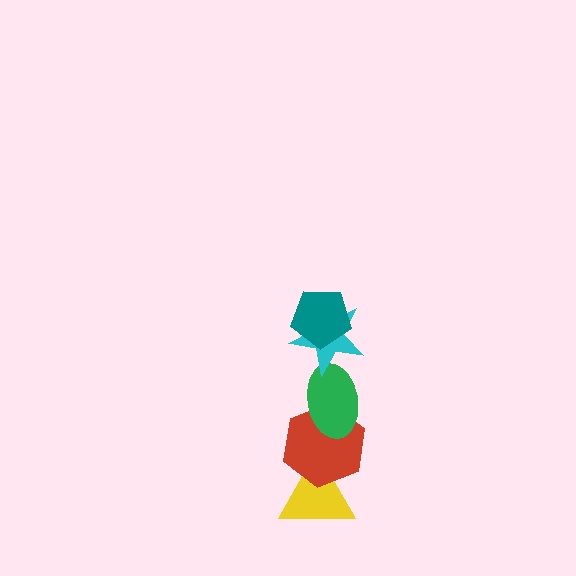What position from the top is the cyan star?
The cyan star is 2nd from the top.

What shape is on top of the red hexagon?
The green ellipse is on top of the red hexagon.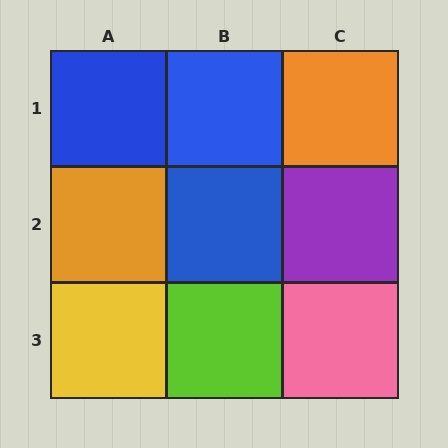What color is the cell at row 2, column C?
Purple.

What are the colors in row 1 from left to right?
Blue, blue, orange.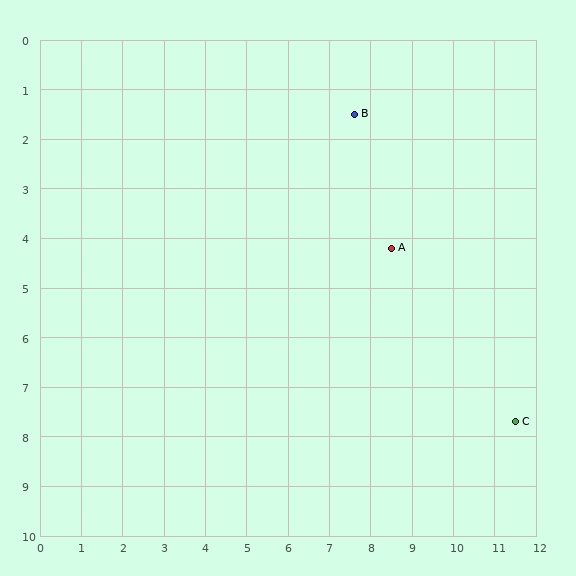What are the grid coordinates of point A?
Point A is at approximately (8.5, 4.2).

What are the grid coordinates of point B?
Point B is at approximately (7.6, 1.5).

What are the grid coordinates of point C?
Point C is at approximately (11.5, 7.7).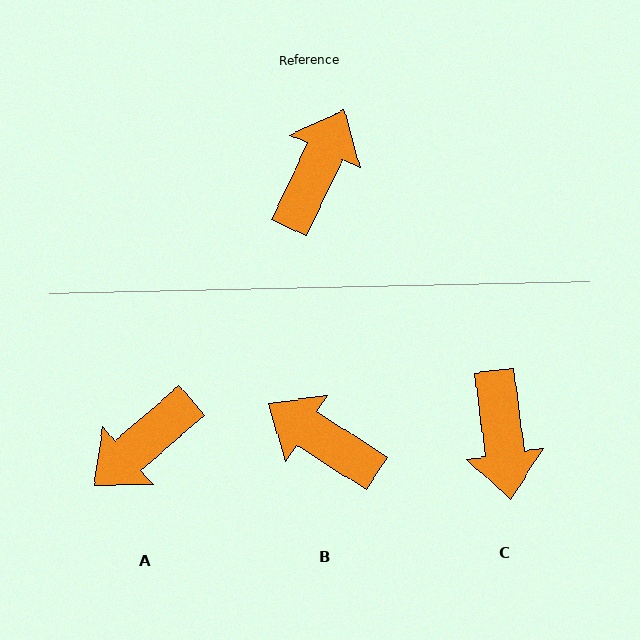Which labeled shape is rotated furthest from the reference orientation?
A, about 156 degrees away.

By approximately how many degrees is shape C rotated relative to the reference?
Approximately 147 degrees clockwise.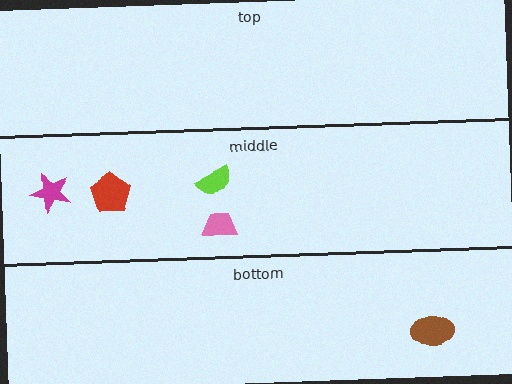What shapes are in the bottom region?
The brown ellipse.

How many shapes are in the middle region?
4.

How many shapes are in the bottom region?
1.